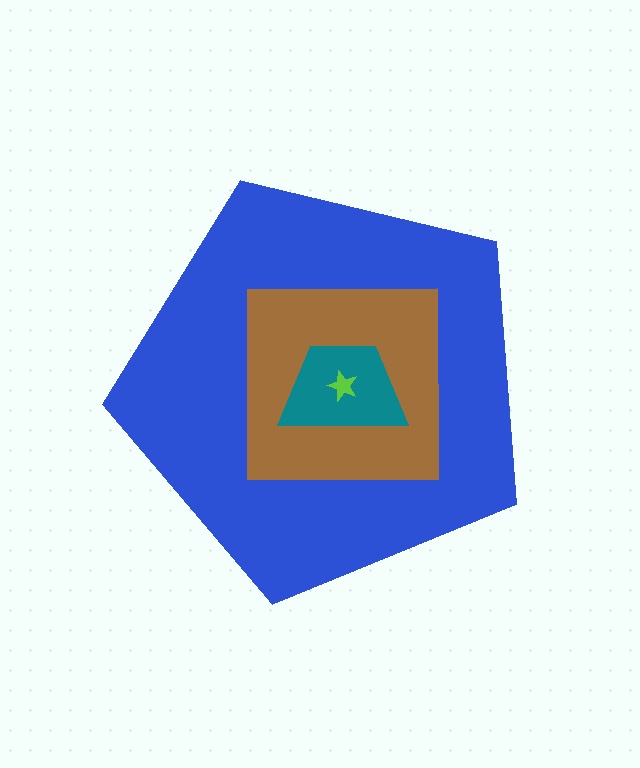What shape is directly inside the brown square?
The teal trapezoid.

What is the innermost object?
The lime star.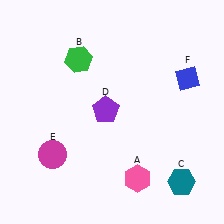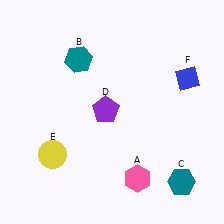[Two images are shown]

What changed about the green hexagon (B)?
In Image 1, B is green. In Image 2, it changed to teal.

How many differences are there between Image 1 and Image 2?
There are 2 differences between the two images.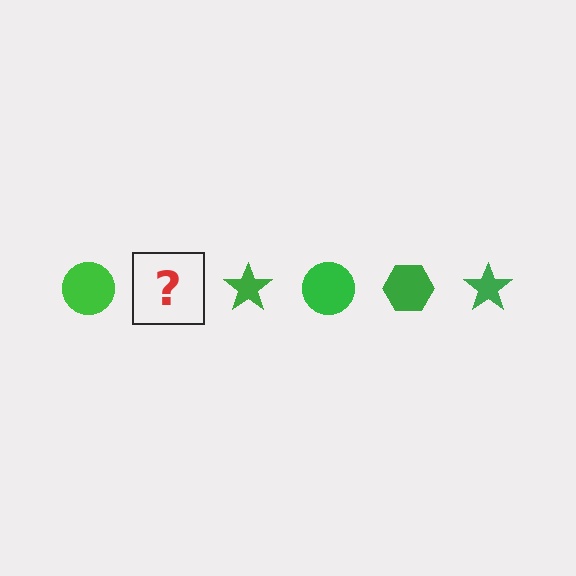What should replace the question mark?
The question mark should be replaced with a green hexagon.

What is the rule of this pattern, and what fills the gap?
The rule is that the pattern cycles through circle, hexagon, star shapes in green. The gap should be filled with a green hexagon.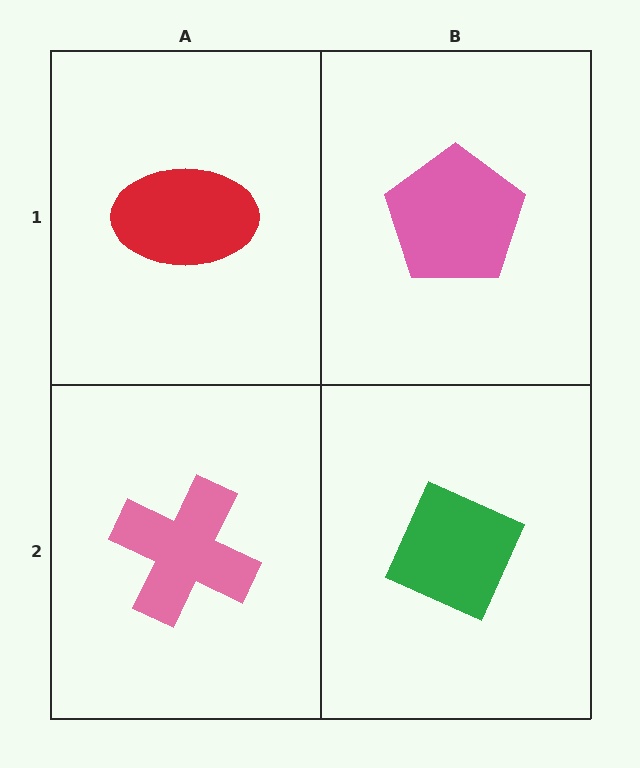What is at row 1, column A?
A red ellipse.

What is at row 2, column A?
A pink cross.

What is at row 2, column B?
A green diamond.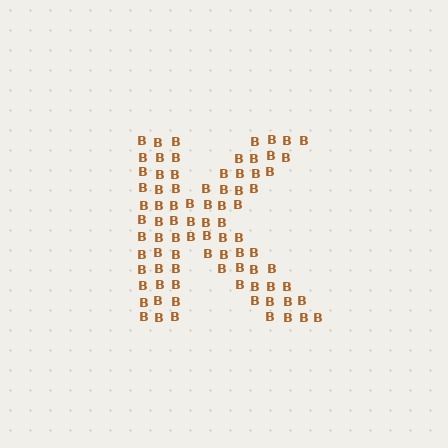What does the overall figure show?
The overall figure shows the letter K.